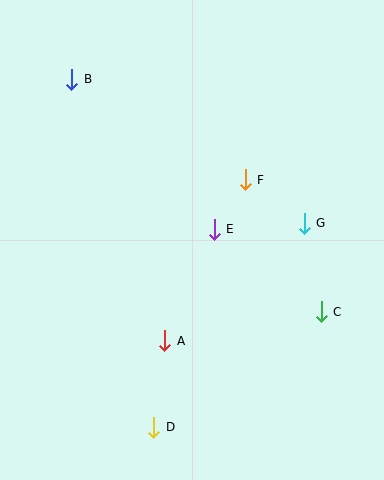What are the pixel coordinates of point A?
Point A is at (165, 341).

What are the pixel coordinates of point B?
Point B is at (72, 79).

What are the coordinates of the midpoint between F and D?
The midpoint between F and D is at (200, 304).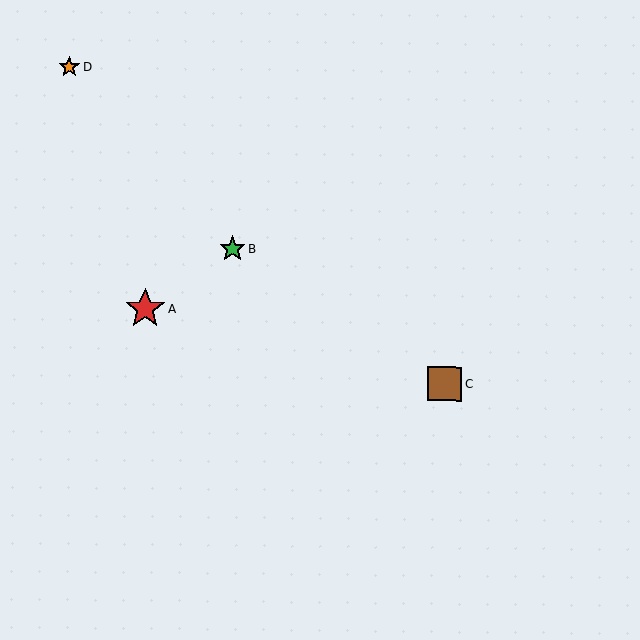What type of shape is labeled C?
Shape C is a brown square.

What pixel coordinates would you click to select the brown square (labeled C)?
Click at (445, 384) to select the brown square C.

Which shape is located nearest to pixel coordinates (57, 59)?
The orange star (labeled D) at (69, 67) is nearest to that location.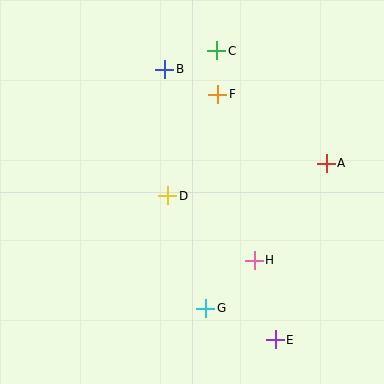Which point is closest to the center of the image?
Point D at (168, 196) is closest to the center.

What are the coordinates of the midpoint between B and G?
The midpoint between B and G is at (185, 189).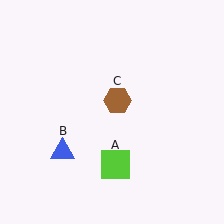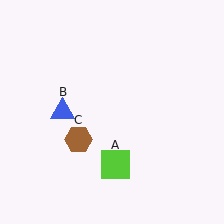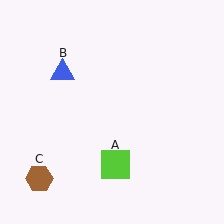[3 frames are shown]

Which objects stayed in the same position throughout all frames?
Lime square (object A) remained stationary.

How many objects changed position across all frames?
2 objects changed position: blue triangle (object B), brown hexagon (object C).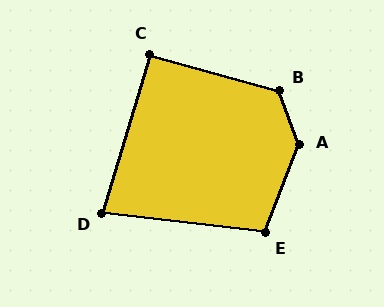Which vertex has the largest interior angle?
A, at approximately 139 degrees.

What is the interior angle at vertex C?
Approximately 91 degrees (approximately right).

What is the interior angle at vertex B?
Approximately 126 degrees (obtuse).